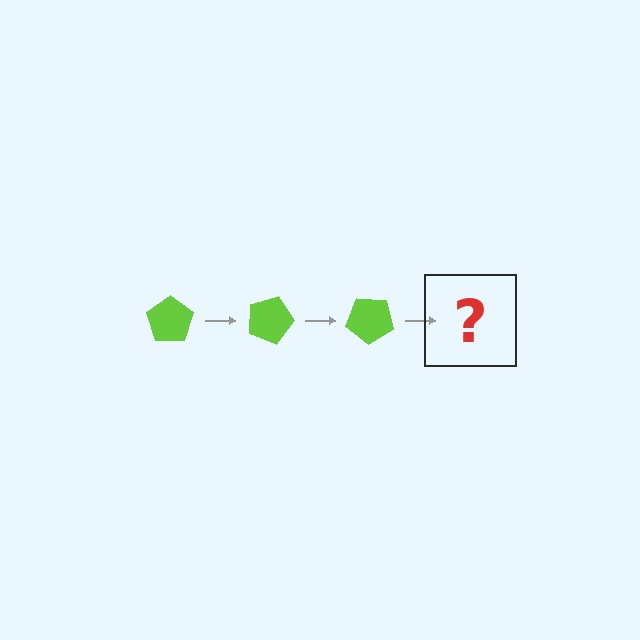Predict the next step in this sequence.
The next step is a lime pentagon rotated 60 degrees.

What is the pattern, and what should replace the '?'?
The pattern is that the pentagon rotates 20 degrees each step. The '?' should be a lime pentagon rotated 60 degrees.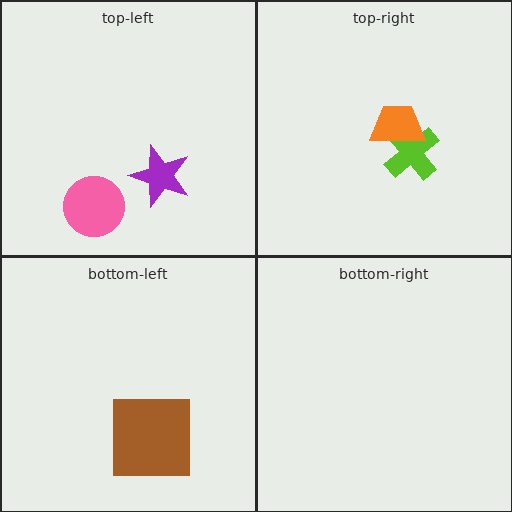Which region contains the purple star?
The top-left region.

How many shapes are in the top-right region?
2.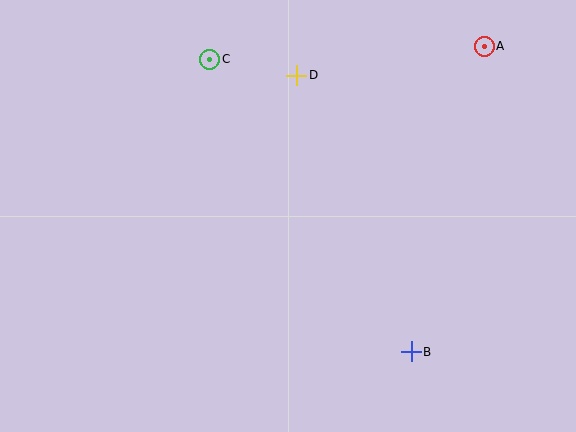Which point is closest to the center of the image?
Point D at (297, 75) is closest to the center.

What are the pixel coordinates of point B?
Point B is at (411, 352).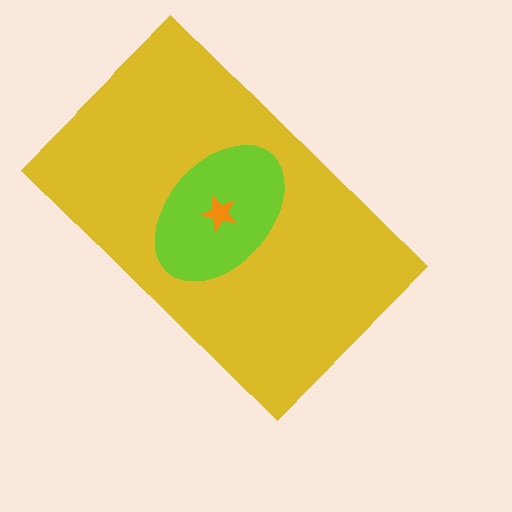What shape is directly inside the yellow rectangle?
The lime ellipse.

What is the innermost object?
The orange star.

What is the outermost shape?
The yellow rectangle.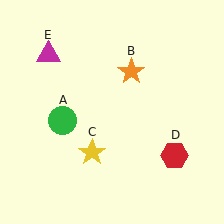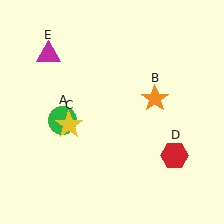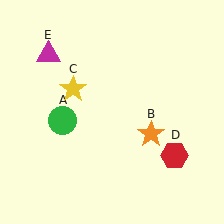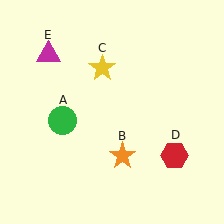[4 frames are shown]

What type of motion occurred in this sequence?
The orange star (object B), yellow star (object C) rotated clockwise around the center of the scene.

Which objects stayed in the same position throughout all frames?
Green circle (object A) and red hexagon (object D) and magenta triangle (object E) remained stationary.